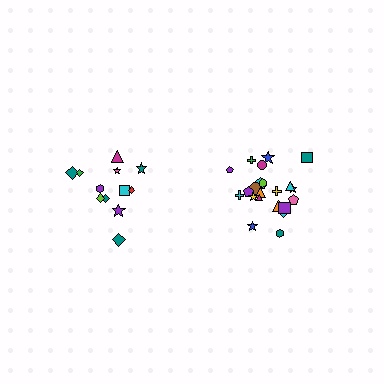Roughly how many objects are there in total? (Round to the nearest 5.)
Roughly 35 objects in total.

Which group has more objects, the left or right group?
The right group.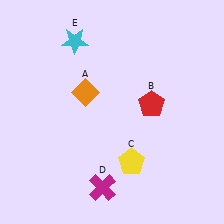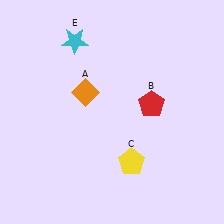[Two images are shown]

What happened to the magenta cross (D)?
The magenta cross (D) was removed in Image 2. It was in the bottom-left area of Image 1.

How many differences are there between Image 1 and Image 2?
There is 1 difference between the two images.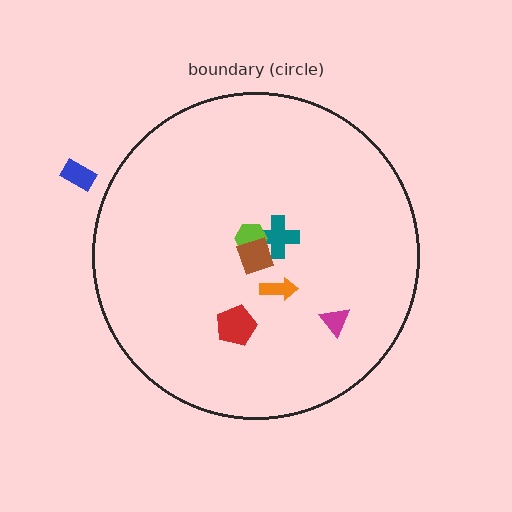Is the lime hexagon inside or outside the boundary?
Inside.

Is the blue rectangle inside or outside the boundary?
Outside.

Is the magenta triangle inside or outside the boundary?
Inside.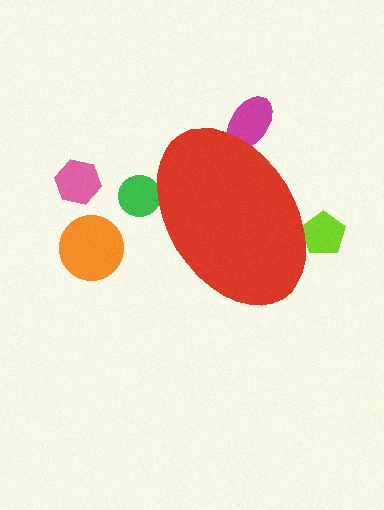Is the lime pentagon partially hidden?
Yes, the lime pentagon is partially hidden behind the red ellipse.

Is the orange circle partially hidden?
No, the orange circle is fully visible.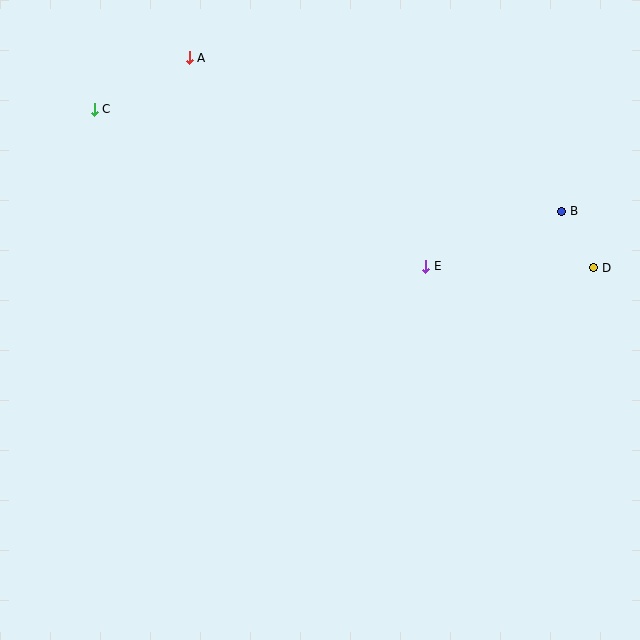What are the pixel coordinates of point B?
Point B is at (562, 211).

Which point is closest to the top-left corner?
Point C is closest to the top-left corner.